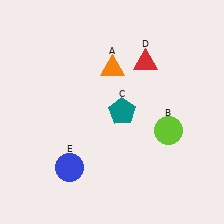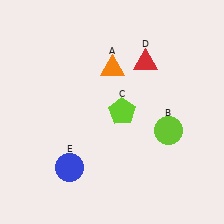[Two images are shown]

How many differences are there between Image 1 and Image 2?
There is 1 difference between the two images.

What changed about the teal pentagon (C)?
In Image 1, C is teal. In Image 2, it changed to lime.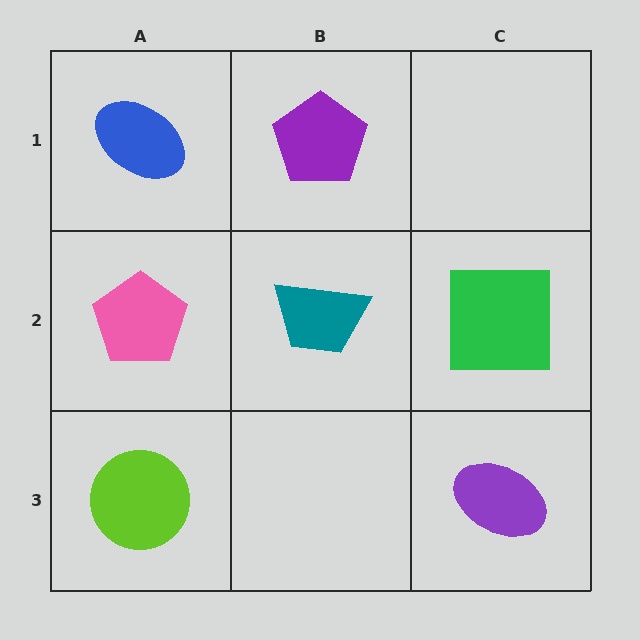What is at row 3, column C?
A purple ellipse.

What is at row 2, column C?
A green square.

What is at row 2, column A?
A pink pentagon.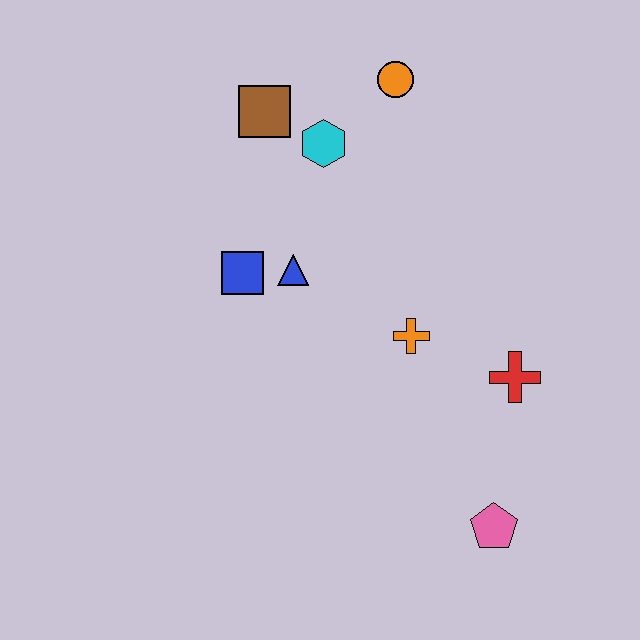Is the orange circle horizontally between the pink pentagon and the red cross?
No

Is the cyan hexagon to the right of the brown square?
Yes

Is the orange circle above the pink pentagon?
Yes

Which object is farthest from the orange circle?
The pink pentagon is farthest from the orange circle.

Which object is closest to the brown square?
The cyan hexagon is closest to the brown square.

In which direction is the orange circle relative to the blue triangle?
The orange circle is above the blue triangle.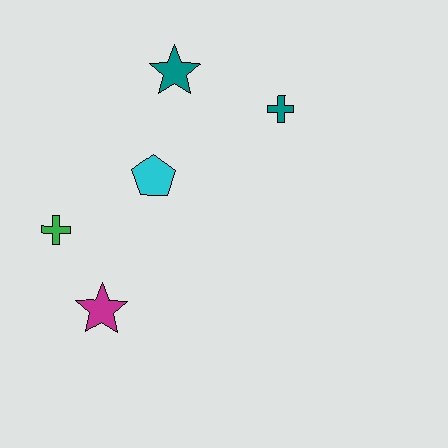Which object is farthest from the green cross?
The teal cross is farthest from the green cross.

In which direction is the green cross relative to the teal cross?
The green cross is to the left of the teal cross.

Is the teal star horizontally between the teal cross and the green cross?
Yes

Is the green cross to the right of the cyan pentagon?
No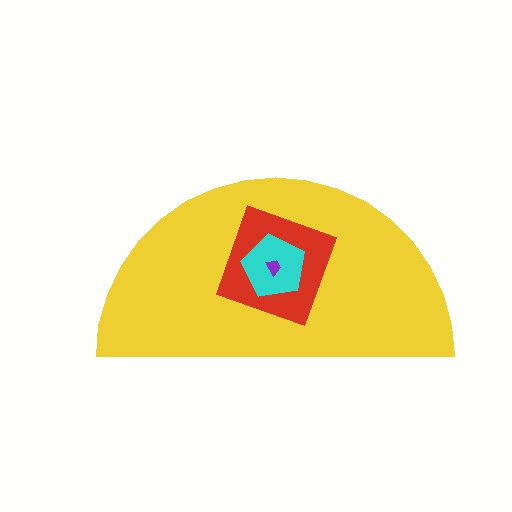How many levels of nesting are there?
4.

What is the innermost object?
The purple trapezoid.